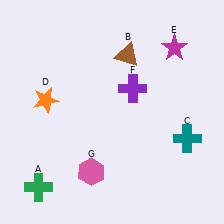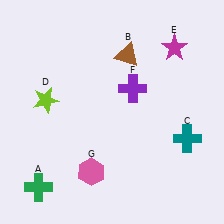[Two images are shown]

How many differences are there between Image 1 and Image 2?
There is 1 difference between the two images.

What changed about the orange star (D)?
In Image 1, D is orange. In Image 2, it changed to lime.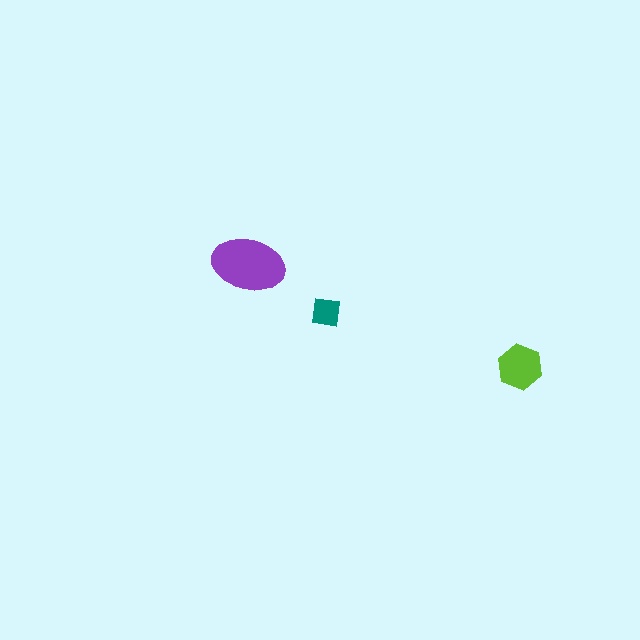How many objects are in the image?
There are 3 objects in the image.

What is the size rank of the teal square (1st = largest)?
3rd.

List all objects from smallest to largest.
The teal square, the lime hexagon, the purple ellipse.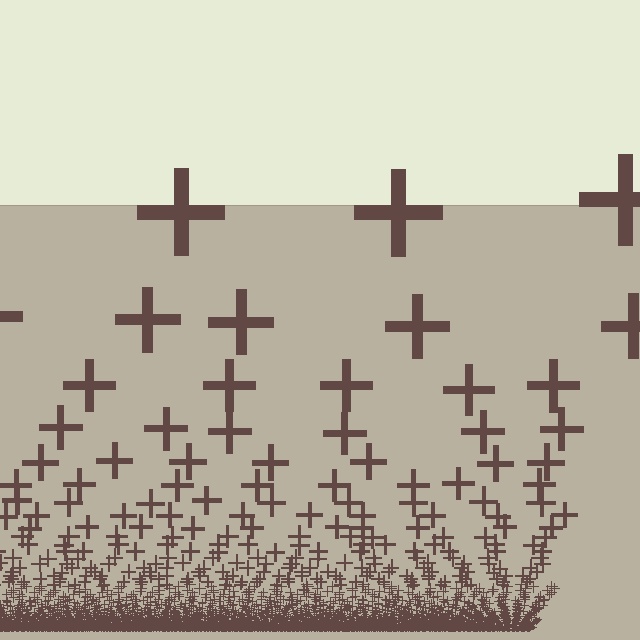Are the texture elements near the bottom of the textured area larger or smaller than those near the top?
Smaller. The gradient is inverted — elements near the bottom are smaller and denser.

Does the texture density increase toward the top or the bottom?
Density increases toward the bottom.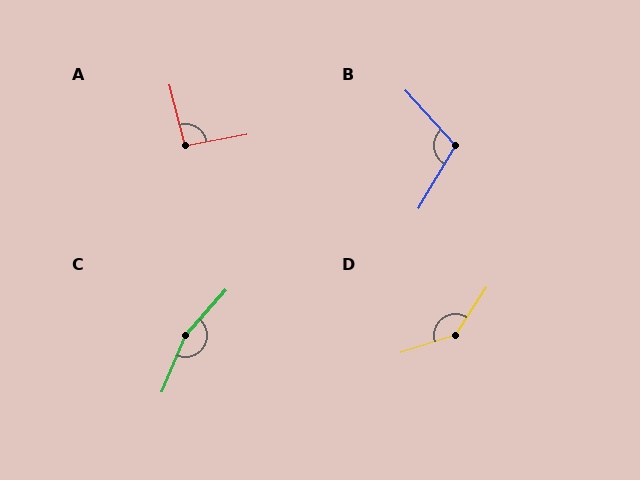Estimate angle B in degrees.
Approximately 107 degrees.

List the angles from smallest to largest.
A (94°), B (107°), D (140°), C (162°).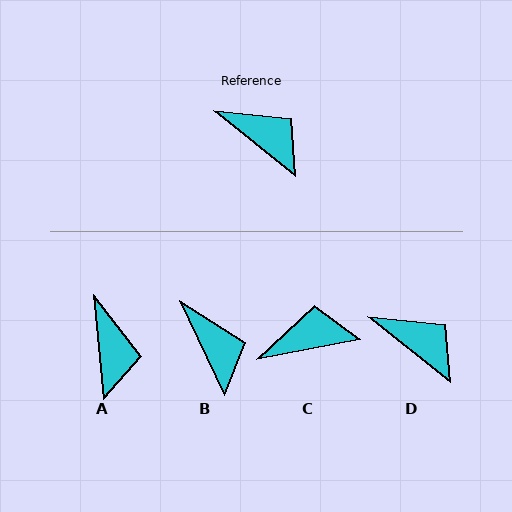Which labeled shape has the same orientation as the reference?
D.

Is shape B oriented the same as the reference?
No, it is off by about 26 degrees.